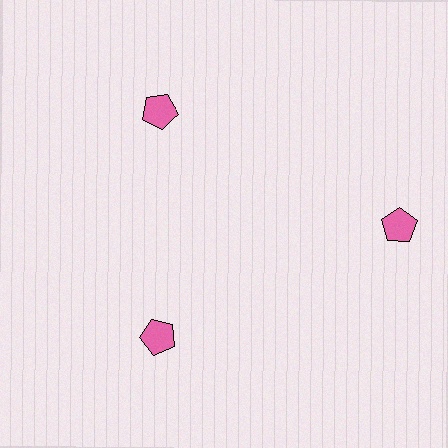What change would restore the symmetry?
The symmetry would be restored by moving it inward, back onto the ring so that all 3 pentagons sit at equal angles and equal distance from the center.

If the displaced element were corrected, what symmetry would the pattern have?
It would have 3-fold rotational symmetry — the pattern would map onto itself every 120 degrees.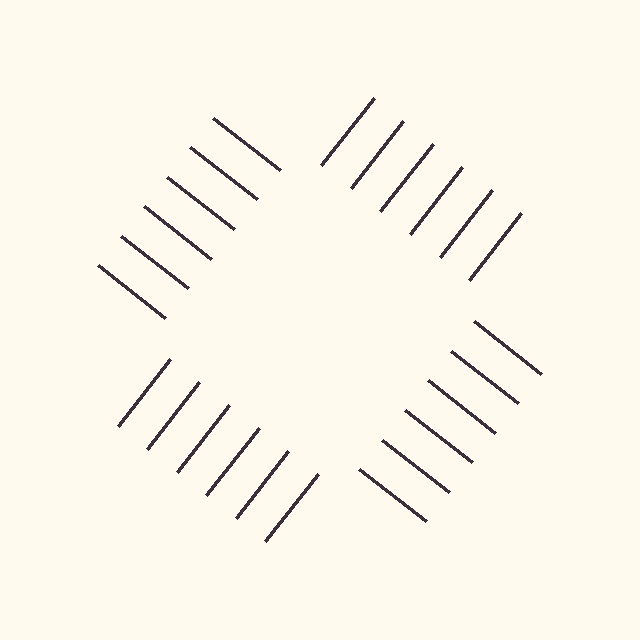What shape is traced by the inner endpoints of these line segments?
An illusory square — the line segments terminate on its edges but no continuous stroke is drawn.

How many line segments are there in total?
24 — 6 along each of the 4 edges.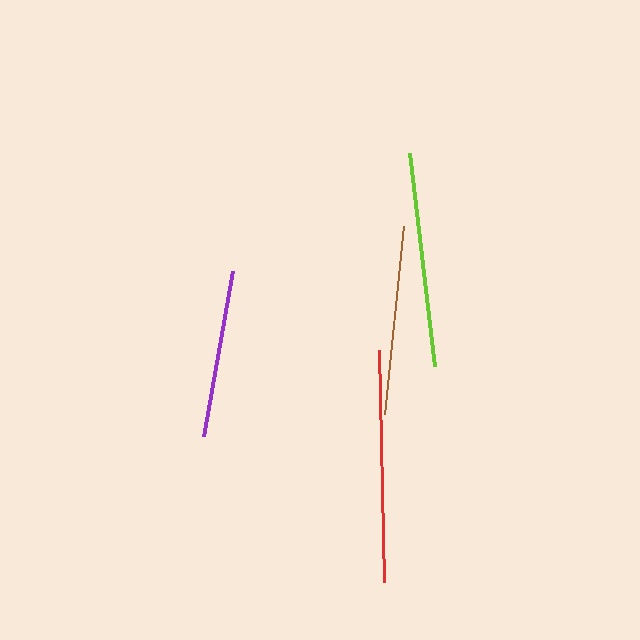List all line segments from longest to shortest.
From longest to shortest: red, lime, brown, purple.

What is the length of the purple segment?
The purple segment is approximately 167 pixels long.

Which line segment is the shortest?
The purple line is the shortest at approximately 167 pixels.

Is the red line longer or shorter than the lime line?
The red line is longer than the lime line.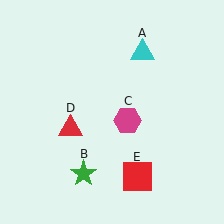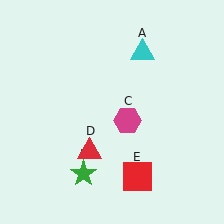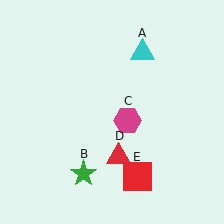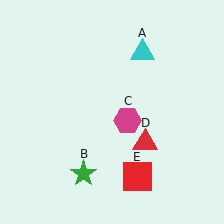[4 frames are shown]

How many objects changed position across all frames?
1 object changed position: red triangle (object D).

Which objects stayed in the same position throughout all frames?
Cyan triangle (object A) and green star (object B) and magenta hexagon (object C) and red square (object E) remained stationary.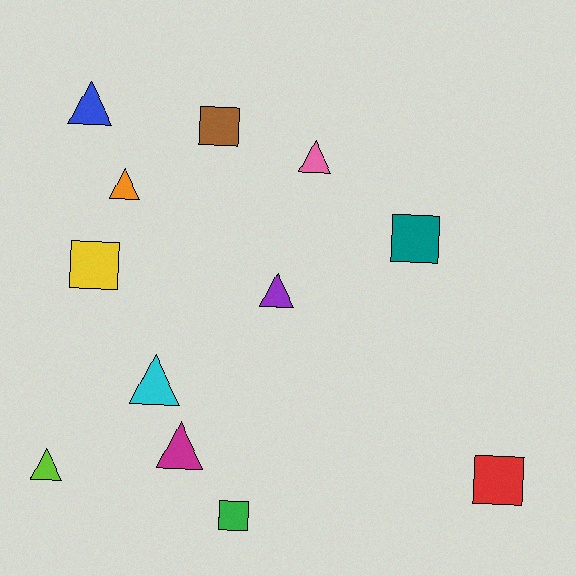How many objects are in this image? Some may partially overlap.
There are 12 objects.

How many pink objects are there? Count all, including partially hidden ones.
There is 1 pink object.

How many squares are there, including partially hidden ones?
There are 5 squares.